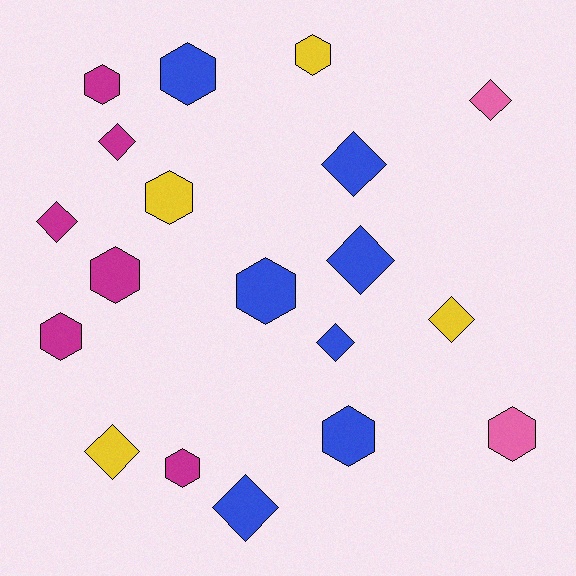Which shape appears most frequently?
Hexagon, with 10 objects.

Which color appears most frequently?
Blue, with 7 objects.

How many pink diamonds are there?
There is 1 pink diamond.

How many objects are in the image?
There are 19 objects.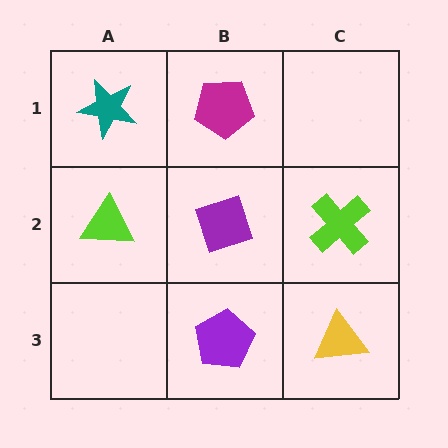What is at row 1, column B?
A magenta pentagon.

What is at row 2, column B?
A purple diamond.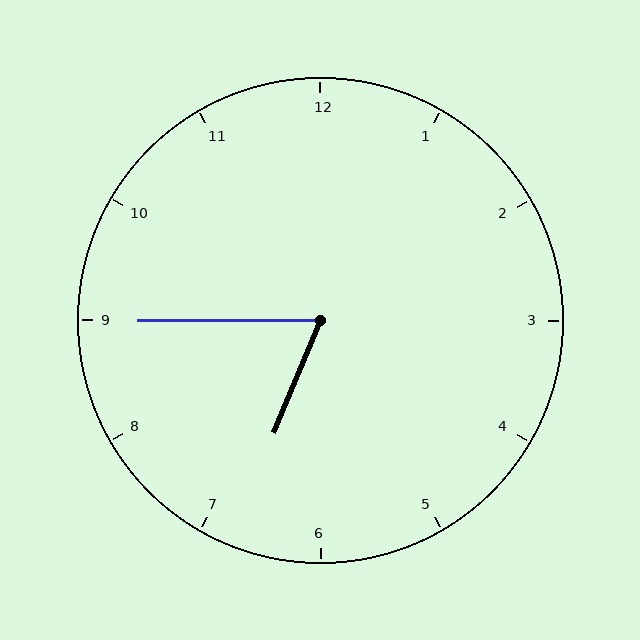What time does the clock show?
6:45.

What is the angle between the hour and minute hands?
Approximately 68 degrees.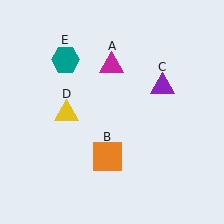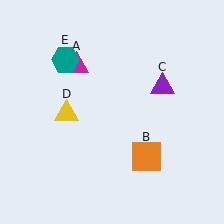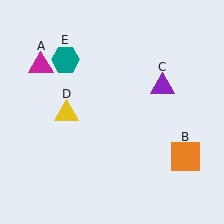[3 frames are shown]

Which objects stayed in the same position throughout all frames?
Purple triangle (object C) and yellow triangle (object D) and teal hexagon (object E) remained stationary.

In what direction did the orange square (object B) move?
The orange square (object B) moved right.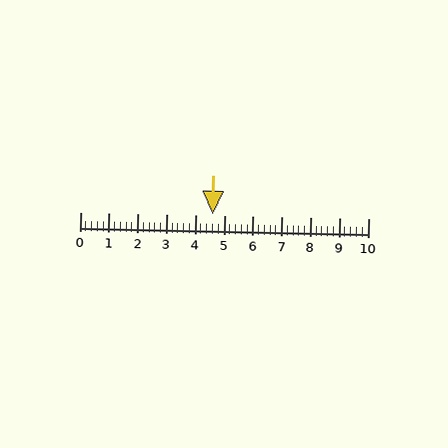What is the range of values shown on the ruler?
The ruler shows values from 0 to 10.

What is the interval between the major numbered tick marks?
The major tick marks are spaced 1 units apart.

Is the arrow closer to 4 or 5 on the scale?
The arrow is closer to 5.